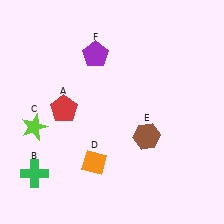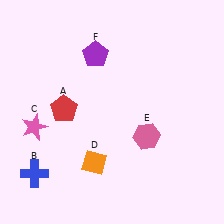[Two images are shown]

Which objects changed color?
B changed from green to blue. C changed from lime to pink. E changed from brown to pink.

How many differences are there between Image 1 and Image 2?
There are 3 differences between the two images.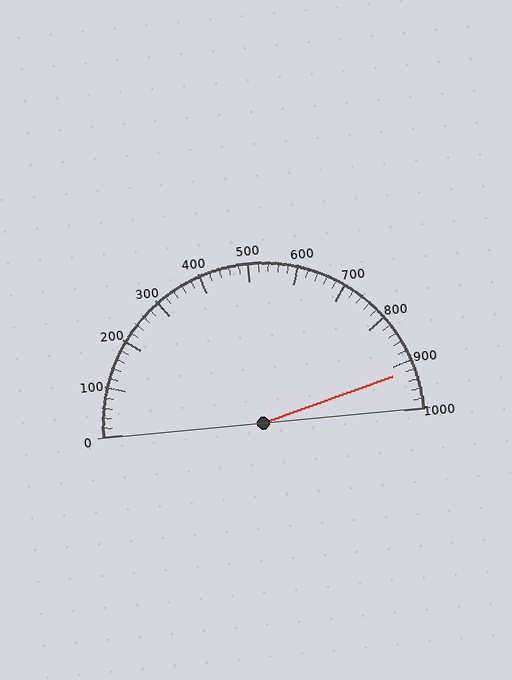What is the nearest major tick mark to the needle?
The nearest major tick mark is 900.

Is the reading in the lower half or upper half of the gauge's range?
The reading is in the upper half of the range (0 to 1000).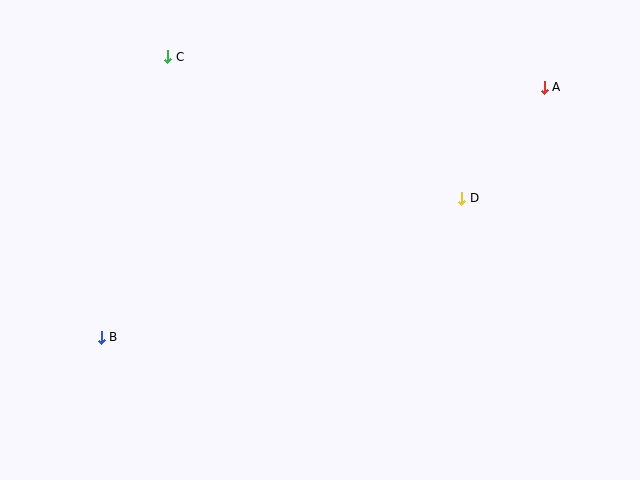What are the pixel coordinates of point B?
Point B is at (101, 337).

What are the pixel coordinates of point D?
Point D is at (462, 198).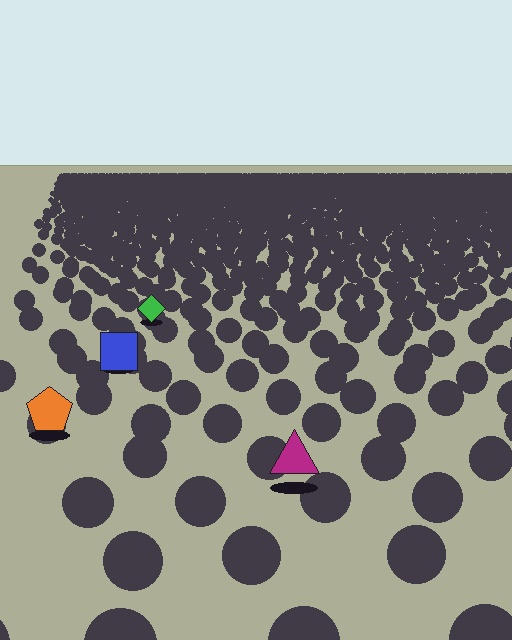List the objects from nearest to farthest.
From nearest to farthest: the magenta triangle, the orange pentagon, the blue square, the green diamond.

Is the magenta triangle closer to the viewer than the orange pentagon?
Yes. The magenta triangle is closer — you can tell from the texture gradient: the ground texture is coarser near it.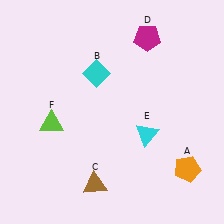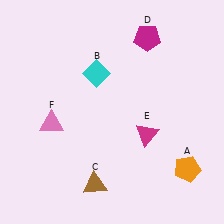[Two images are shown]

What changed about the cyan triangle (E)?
In Image 1, E is cyan. In Image 2, it changed to magenta.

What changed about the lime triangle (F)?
In Image 1, F is lime. In Image 2, it changed to pink.